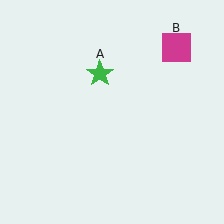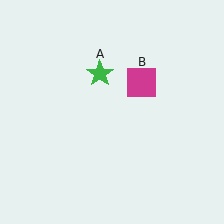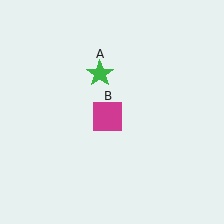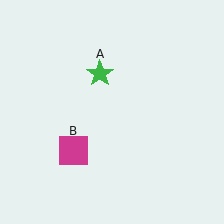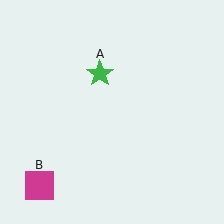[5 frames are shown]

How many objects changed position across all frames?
1 object changed position: magenta square (object B).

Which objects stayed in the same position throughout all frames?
Green star (object A) remained stationary.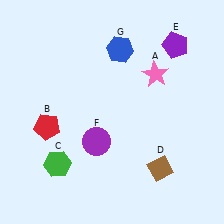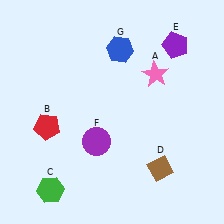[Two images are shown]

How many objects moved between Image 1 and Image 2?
1 object moved between the two images.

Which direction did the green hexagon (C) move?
The green hexagon (C) moved down.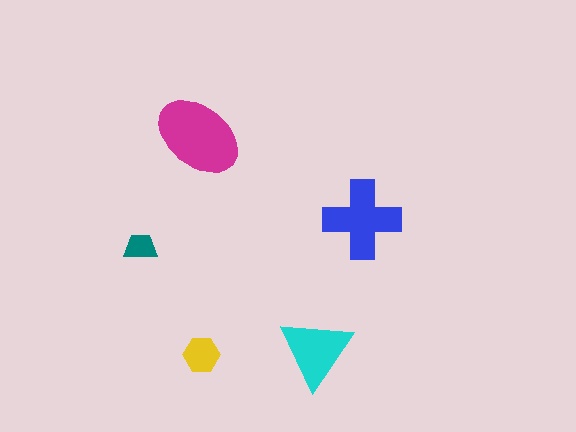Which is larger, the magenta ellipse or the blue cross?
The magenta ellipse.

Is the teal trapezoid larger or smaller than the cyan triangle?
Smaller.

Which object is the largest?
The magenta ellipse.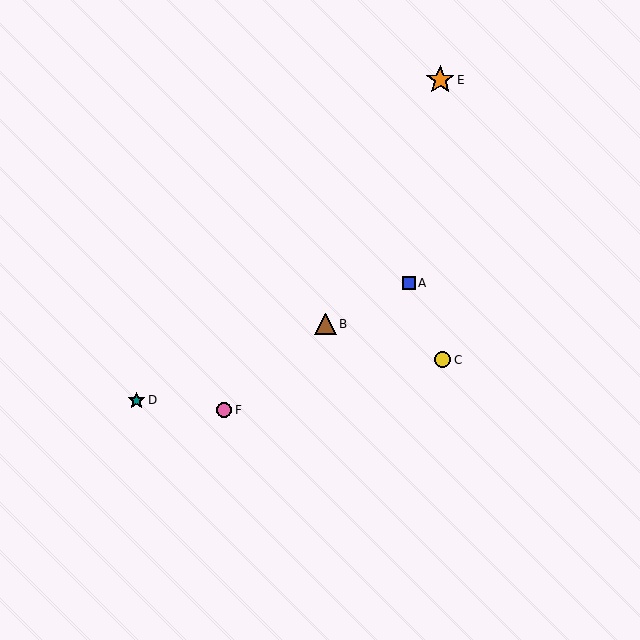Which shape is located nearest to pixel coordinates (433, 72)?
The orange star (labeled E) at (440, 80) is nearest to that location.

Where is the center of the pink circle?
The center of the pink circle is at (224, 410).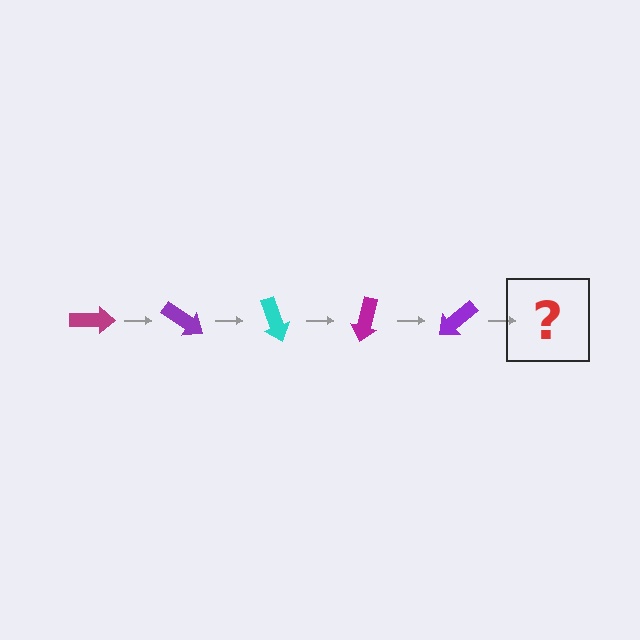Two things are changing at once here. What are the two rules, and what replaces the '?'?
The two rules are that it rotates 35 degrees each step and the color cycles through magenta, purple, and cyan. The '?' should be a cyan arrow, rotated 175 degrees from the start.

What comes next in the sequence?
The next element should be a cyan arrow, rotated 175 degrees from the start.